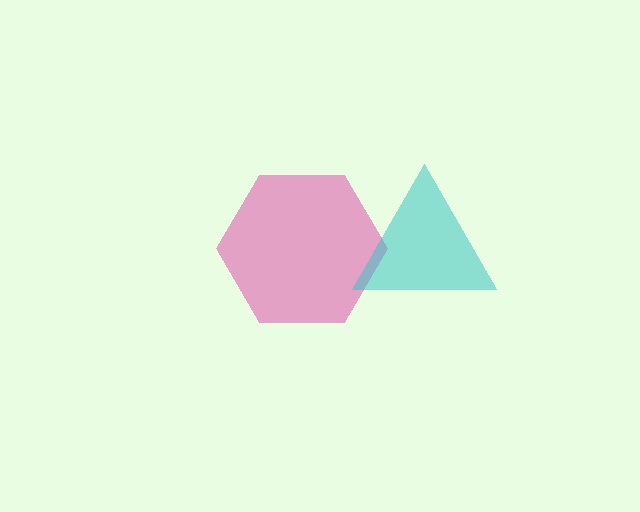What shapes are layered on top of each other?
The layered shapes are: a pink hexagon, a cyan triangle.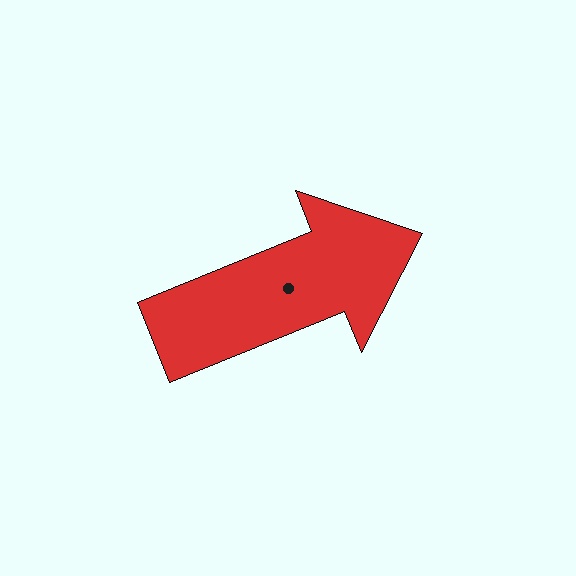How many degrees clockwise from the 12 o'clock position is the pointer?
Approximately 68 degrees.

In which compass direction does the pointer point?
East.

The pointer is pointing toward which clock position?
Roughly 2 o'clock.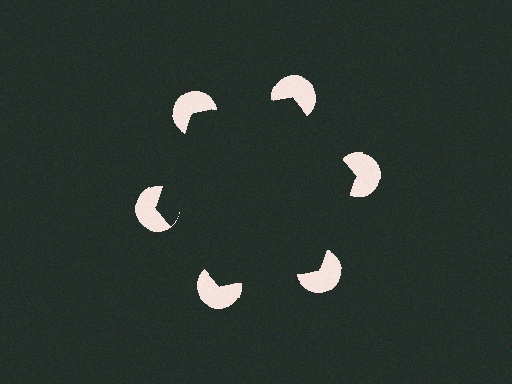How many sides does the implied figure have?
6 sides.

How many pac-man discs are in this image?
There are 6 — one at each vertex of the illusory hexagon.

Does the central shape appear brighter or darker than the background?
It typically appears slightly darker than the background, even though no actual brightness change is drawn.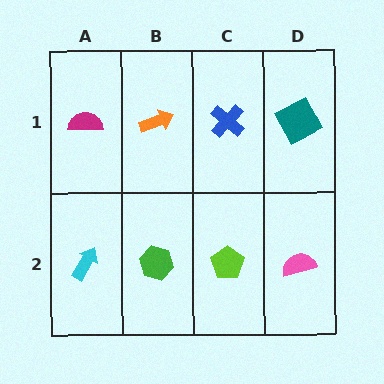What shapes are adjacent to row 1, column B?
A green hexagon (row 2, column B), a magenta semicircle (row 1, column A), a blue cross (row 1, column C).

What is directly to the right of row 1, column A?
An orange arrow.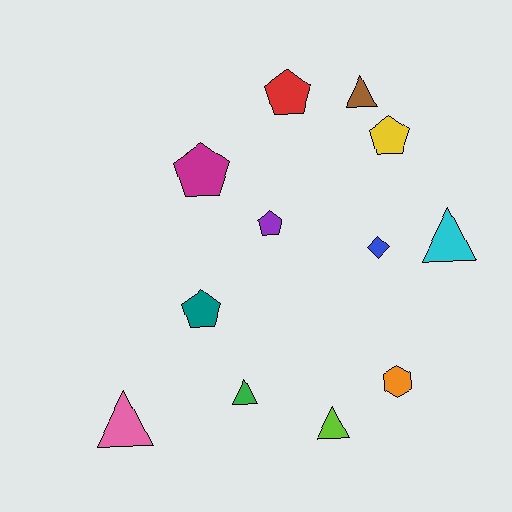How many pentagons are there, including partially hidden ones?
There are 5 pentagons.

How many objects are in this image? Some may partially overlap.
There are 12 objects.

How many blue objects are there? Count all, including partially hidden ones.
There is 1 blue object.